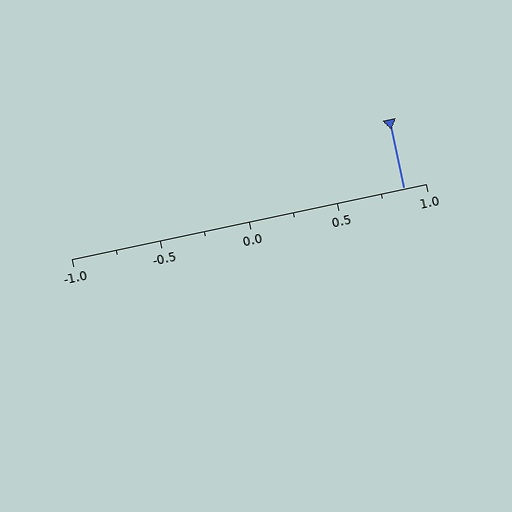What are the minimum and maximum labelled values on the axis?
The axis runs from -1.0 to 1.0.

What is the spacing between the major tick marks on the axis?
The major ticks are spaced 0.5 apart.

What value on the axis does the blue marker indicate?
The marker indicates approximately 0.88.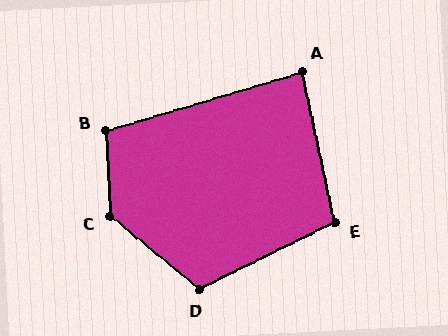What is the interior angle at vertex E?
Approximately 104 degrees (obtuse).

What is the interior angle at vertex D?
Approximately 114 degrees (obtuse).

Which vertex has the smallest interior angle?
A, at approximately 86 degrees.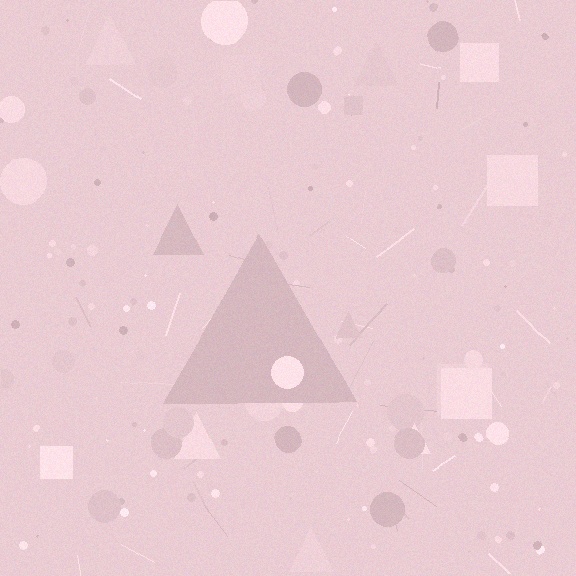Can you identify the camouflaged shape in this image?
The camouflaged shape is a triangle.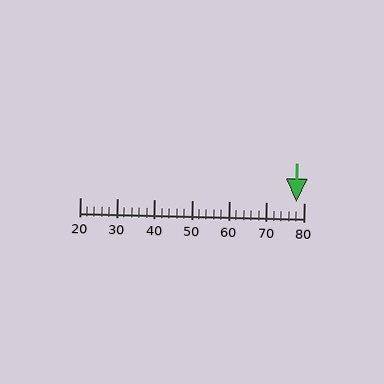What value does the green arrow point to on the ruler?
The green arrow points to approximately 78.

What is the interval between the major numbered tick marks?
The major tick marks are spaced 10 units apart.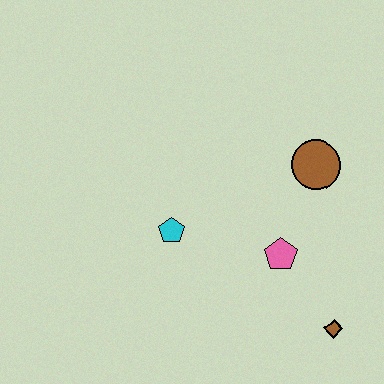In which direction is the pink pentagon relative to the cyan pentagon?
The pink pentagon is to the right of the cyan pentagon.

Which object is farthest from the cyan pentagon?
The brown diamond is farthest from the cyan pentagon.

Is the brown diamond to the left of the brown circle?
No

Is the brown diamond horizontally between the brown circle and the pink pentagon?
No